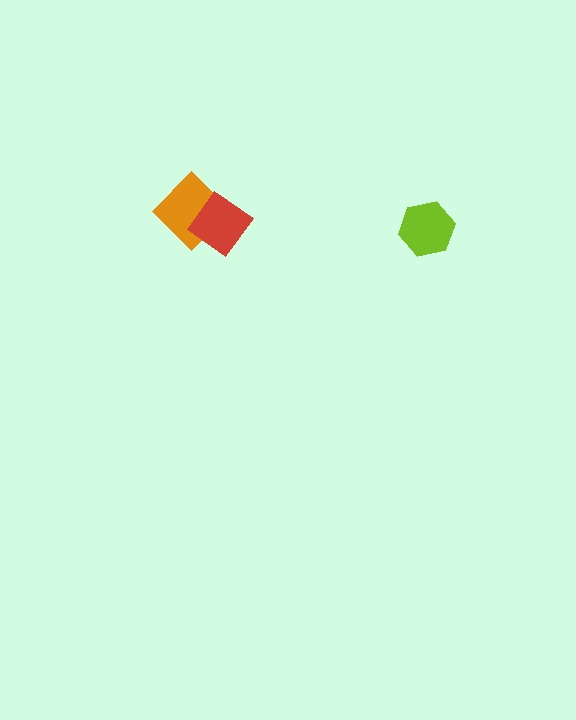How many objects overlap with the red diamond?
1 object overlaps with the red diamond.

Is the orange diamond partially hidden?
Yes, it is partially covered by another shape.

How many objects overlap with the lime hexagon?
0 objects overlap with the lime hexagon.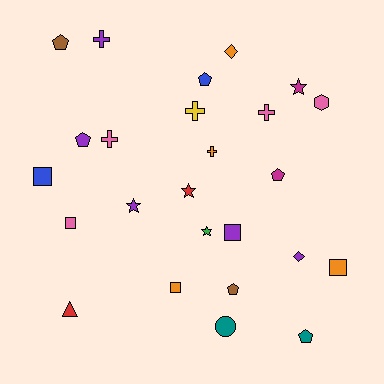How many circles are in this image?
There is 1 circle.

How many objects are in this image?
There are 25 objects.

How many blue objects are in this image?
There are 2 blue objects.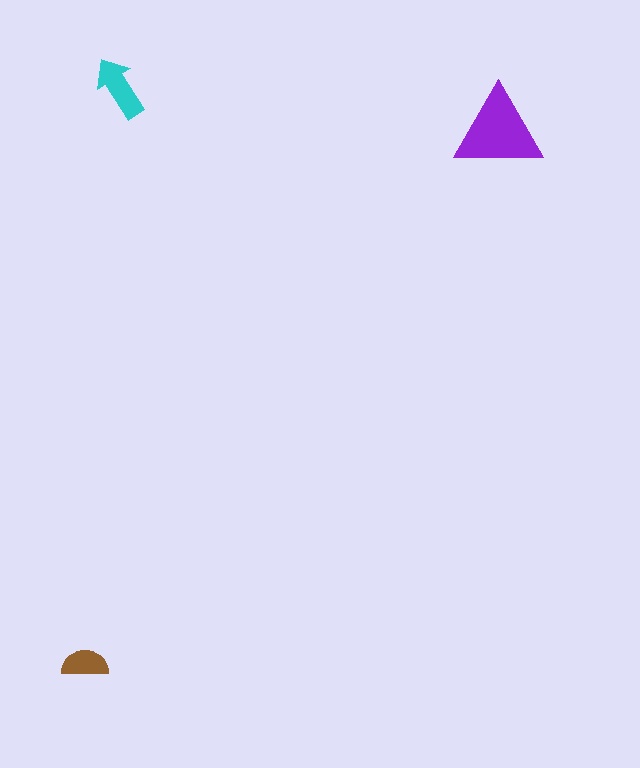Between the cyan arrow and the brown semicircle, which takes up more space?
The cyan arrow.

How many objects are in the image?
There are 3 objects in the image.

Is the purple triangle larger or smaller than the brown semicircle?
Larger.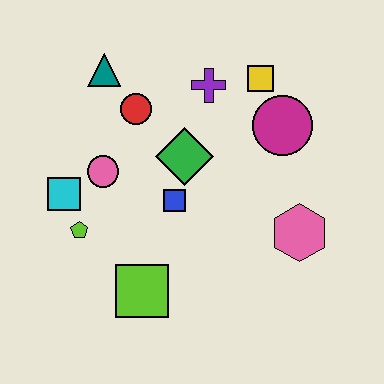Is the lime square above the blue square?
No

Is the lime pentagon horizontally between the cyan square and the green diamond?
Yes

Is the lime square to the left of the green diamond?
Yes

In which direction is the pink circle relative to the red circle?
The pink circle is below the red circle.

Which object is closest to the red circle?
The teal triangle is closest to the red circle.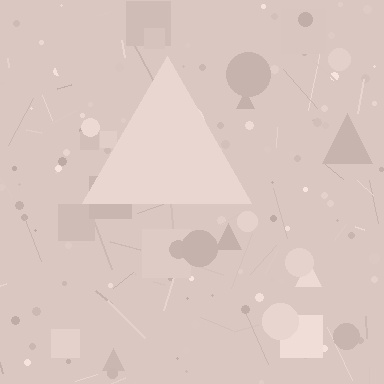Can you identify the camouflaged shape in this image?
The camouflaged shape is a triangle.